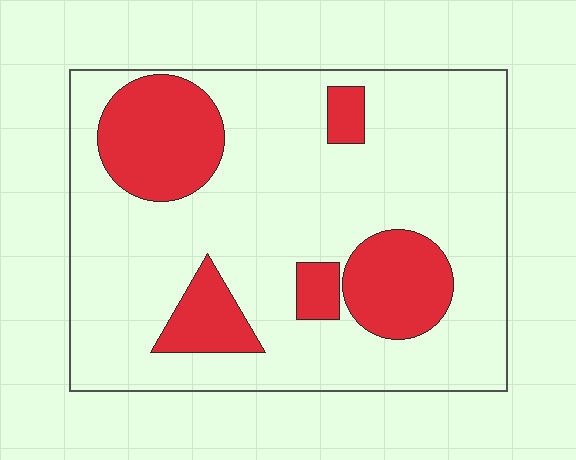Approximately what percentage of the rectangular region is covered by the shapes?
Approximately 25%.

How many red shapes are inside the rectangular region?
5.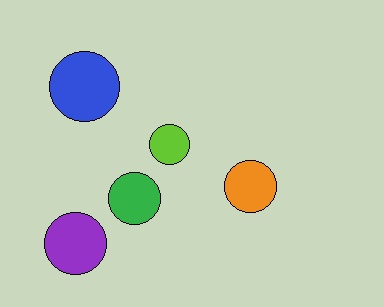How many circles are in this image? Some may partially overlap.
There are 5 circles.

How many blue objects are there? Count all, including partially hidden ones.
There is 1 blue object.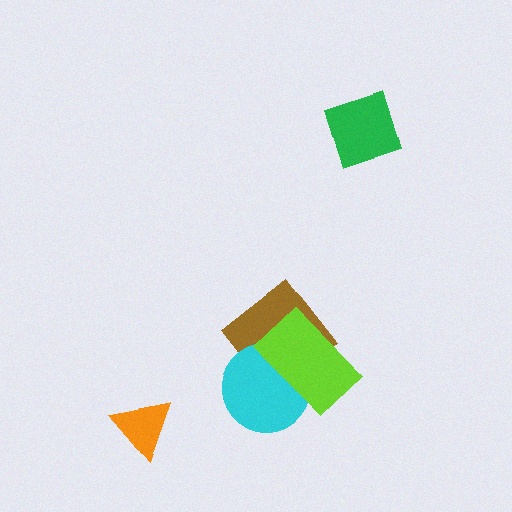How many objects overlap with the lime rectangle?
2 objects overlap with the lime rectangle.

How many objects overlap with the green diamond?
0 objects overlap with the green diamond.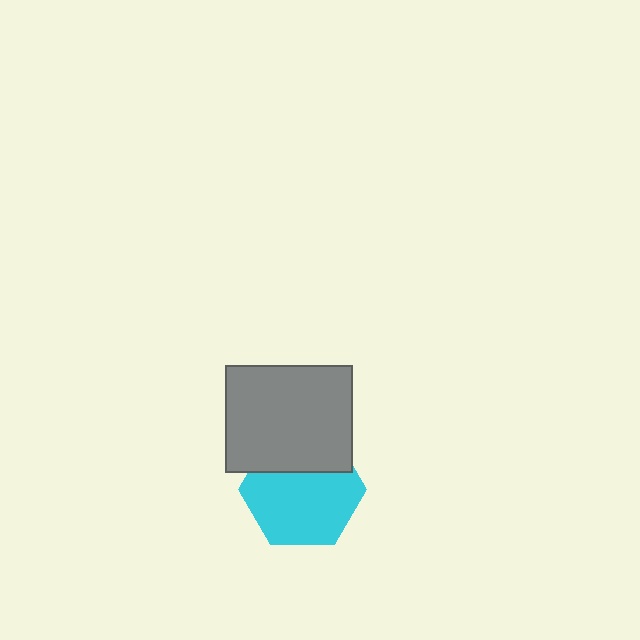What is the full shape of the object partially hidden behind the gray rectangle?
The partially hidden object is a cyan hexagon.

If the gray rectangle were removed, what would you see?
You would see the complete cyan hexagon.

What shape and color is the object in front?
The object in front is a gray rectangle.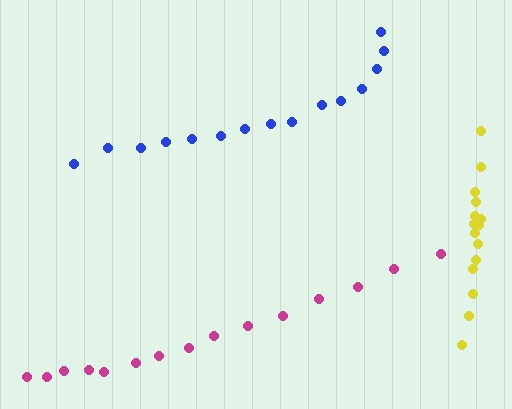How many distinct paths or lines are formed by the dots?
There are 3 distinct paths.